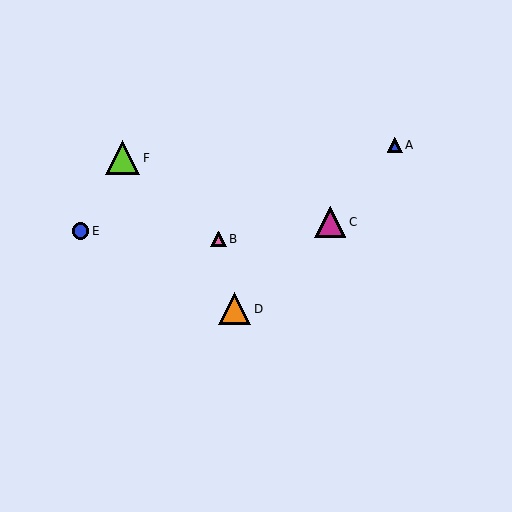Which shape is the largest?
The lime triangle (labeled F) is the largest.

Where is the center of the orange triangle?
The center of the orange triangle is at (235, 309).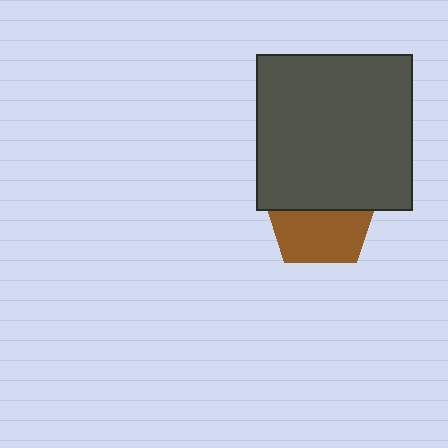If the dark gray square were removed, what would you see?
You would see the complete brown pentagon.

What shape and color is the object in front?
The object in front is a dark gray square.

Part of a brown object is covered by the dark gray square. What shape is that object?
It is a pentagon.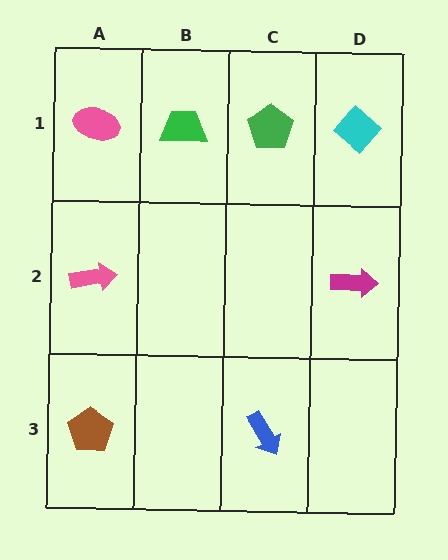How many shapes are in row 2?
2 shapes.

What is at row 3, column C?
A blue arrow.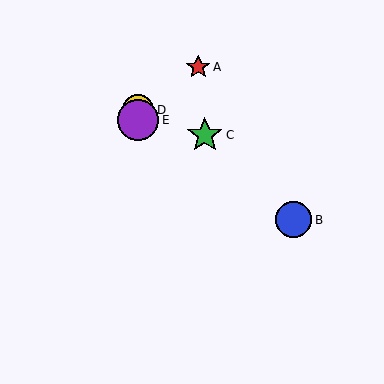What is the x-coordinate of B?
Object B is at x≈294.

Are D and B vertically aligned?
No, D is at x≈138 and B is at x≈294.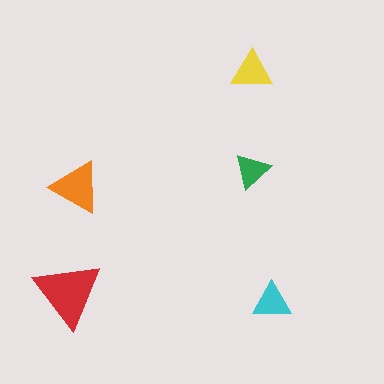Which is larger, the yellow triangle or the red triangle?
The red one.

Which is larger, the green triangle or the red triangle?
The red one.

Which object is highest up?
The yellow triangle is topmost.